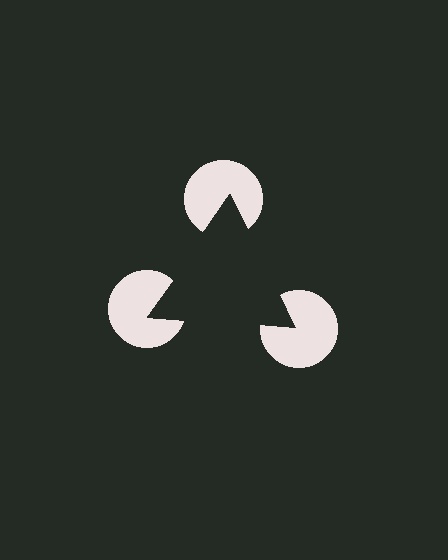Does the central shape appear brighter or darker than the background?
It typically appears slightly darker than the background, even though no actual brightness change is drawn.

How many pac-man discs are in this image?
There are 3 — one at each vertex of the illusory triangle.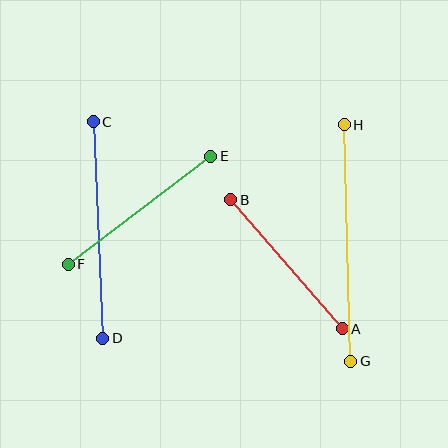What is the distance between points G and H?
The distance is approximately 237 pixels.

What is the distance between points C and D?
The distance is approximately 217 pixels.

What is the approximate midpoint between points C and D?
The midpoint is at approximately (98, 230) pixels.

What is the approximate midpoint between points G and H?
The midpoint is at approximately (348, 243) pixels.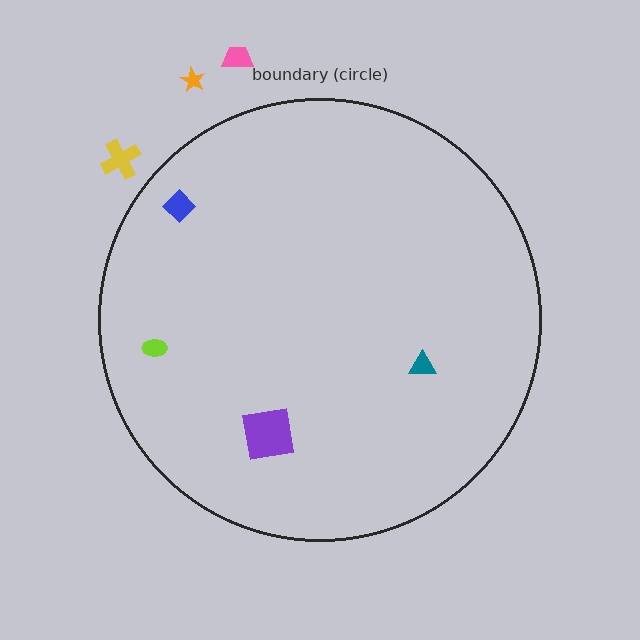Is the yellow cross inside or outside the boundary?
Outside.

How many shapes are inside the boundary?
4 inside, 3 outside.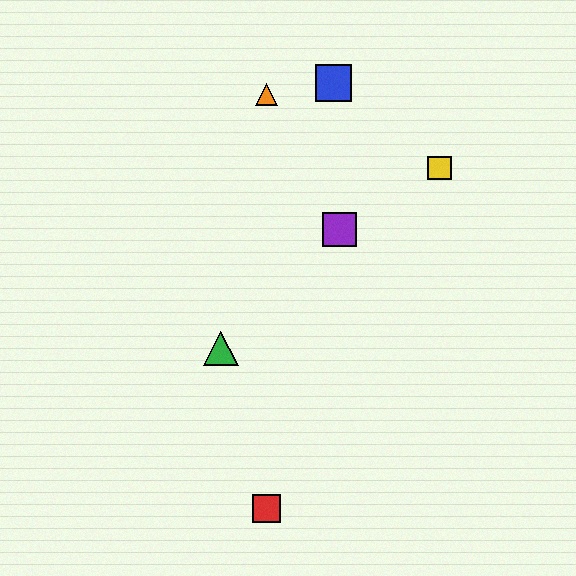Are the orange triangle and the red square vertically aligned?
Yes, both are at x≈267.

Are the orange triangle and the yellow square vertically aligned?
No, the orange triangle is at x≈267 and the yellow square is at x≈440.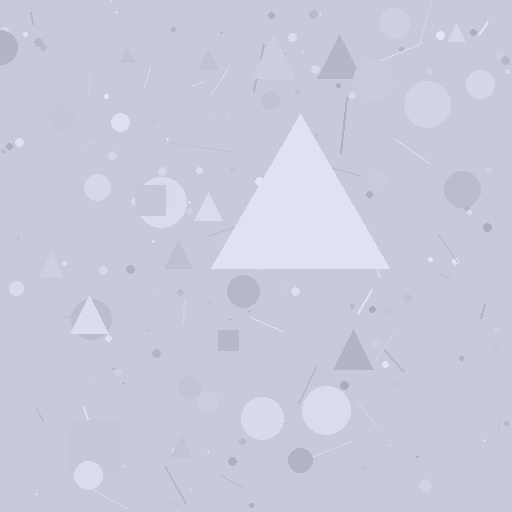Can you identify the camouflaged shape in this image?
The camouflaged shape is a triangle.